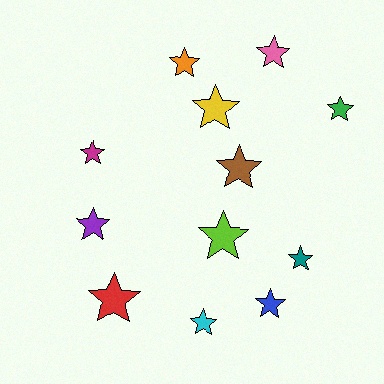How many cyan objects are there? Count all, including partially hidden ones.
There is 1 cyan object.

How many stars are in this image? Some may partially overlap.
There are 12 stars.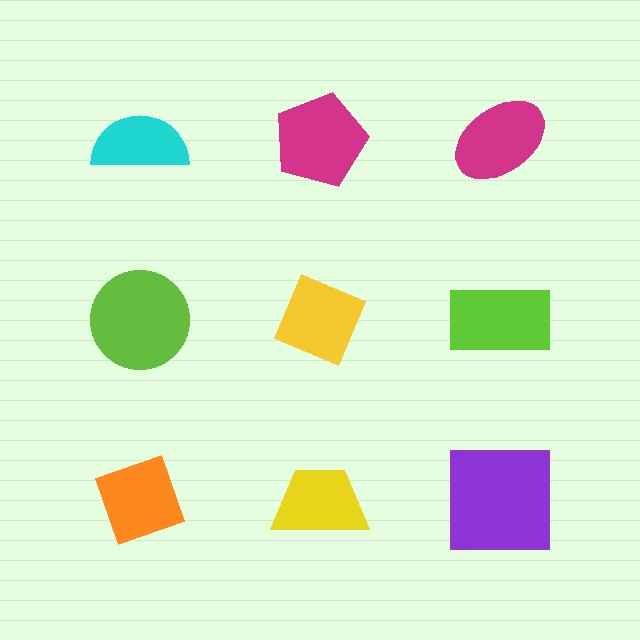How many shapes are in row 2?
3 shapes.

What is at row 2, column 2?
A yellow diamond.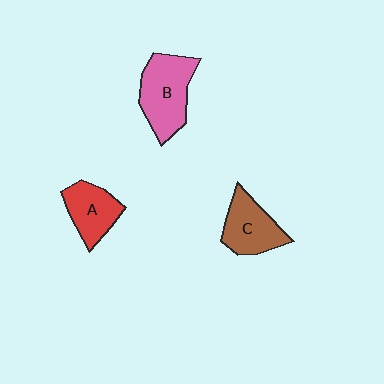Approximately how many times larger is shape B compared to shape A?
Approximately 1.4 times.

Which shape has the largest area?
Shape B (pink).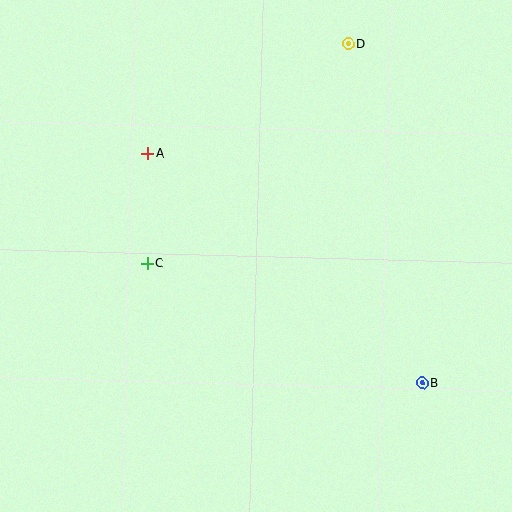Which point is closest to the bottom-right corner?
Point B is closest to the bottom-right corner.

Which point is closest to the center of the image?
Point C at (147, 264) is closest to the center.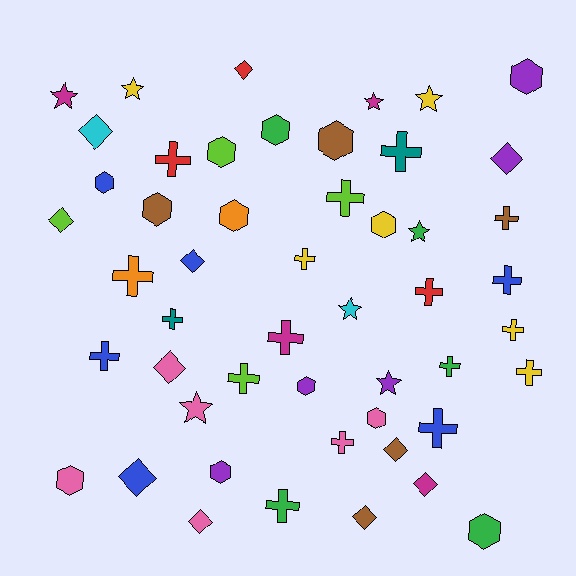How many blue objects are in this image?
There are 6 blue objects.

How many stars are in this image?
There are 8 stars.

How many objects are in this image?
There are 50 objects.